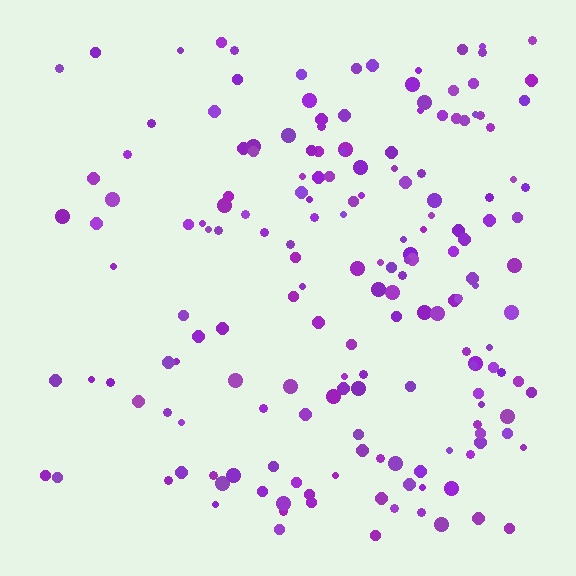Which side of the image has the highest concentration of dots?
The right.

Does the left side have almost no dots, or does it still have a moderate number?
Still a moderate number, just noticeably fewer than the right.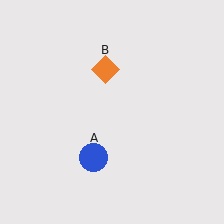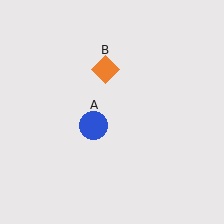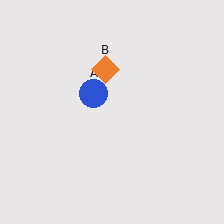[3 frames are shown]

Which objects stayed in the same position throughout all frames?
Orange diamond (object B) remained stationary.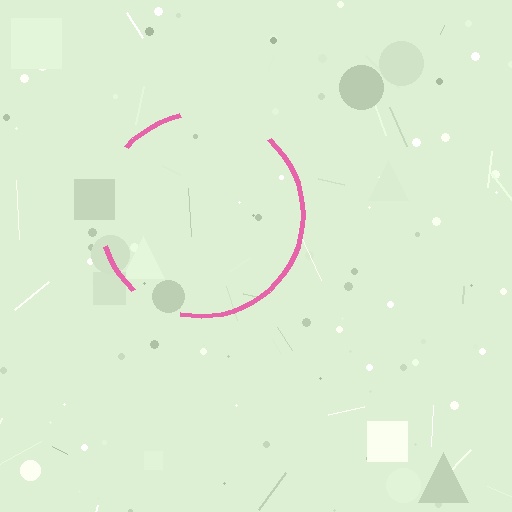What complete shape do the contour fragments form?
The contour fragments form a circle.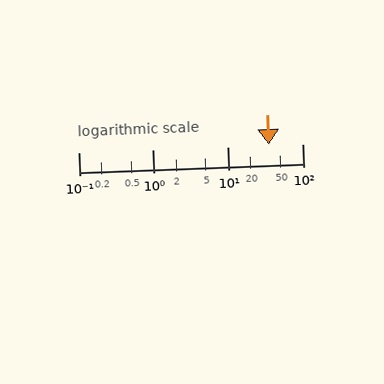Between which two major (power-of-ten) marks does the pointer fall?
The pointer is between 10 and 100.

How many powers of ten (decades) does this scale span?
The scale spans 3 decades, from 0.1 to 100.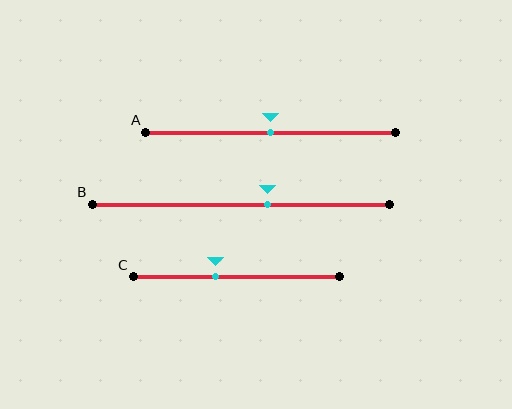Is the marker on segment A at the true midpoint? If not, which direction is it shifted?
Yes, the marker on segment A is at the true midpoint.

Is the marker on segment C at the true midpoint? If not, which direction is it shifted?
No, the marker on segment C is shifted to the left by about 10% of the segment length.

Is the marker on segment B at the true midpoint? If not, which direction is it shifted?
No, the marker on segment B is shifted to the right by about 9% of the segment length.